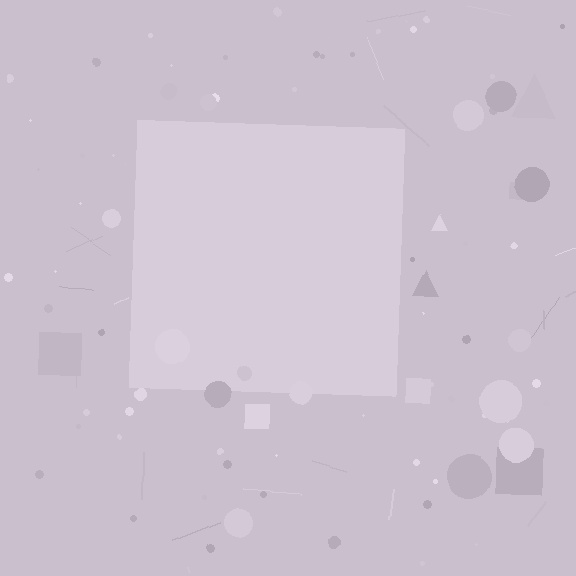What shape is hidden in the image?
A square is hidden in the image.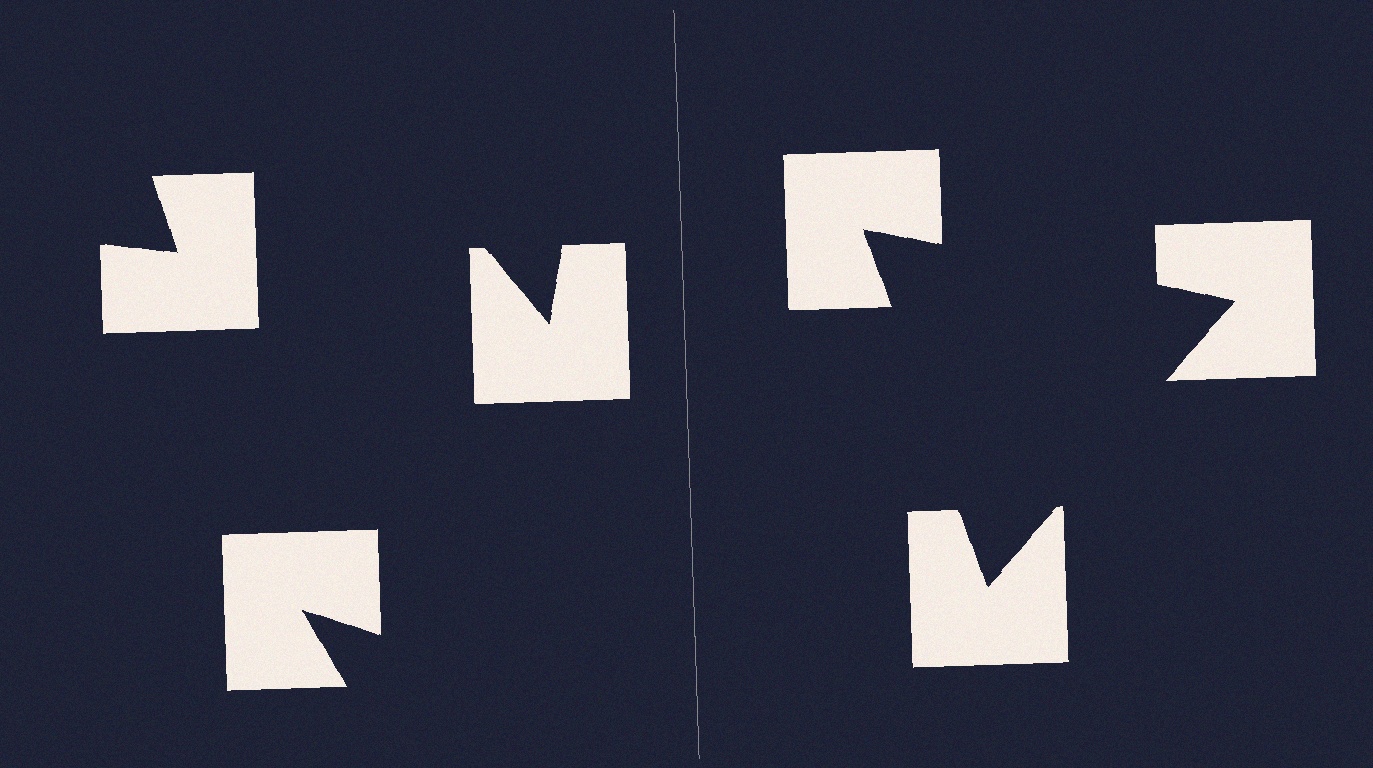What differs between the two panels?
The notched squares are positioned identically on both sides; only the wedge orientations differ. On the right they align to a triangle; on the left they are misaligned.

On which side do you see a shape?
An illusory triangle appears on the right side. On the left side the wedge cuts are rotated, so no coherent shape forms.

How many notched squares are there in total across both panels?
6 — 3 on each side.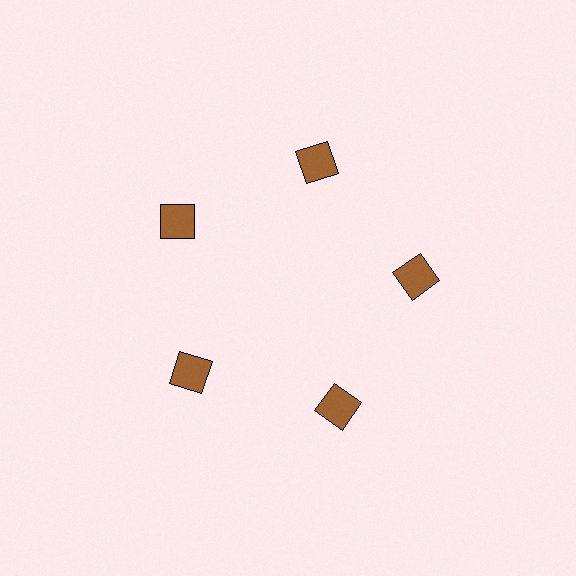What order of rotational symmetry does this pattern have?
This pattern has 5-fold rotational symmetry.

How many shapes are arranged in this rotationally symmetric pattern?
There are 5 shapes, arranged in 5 groups of 1.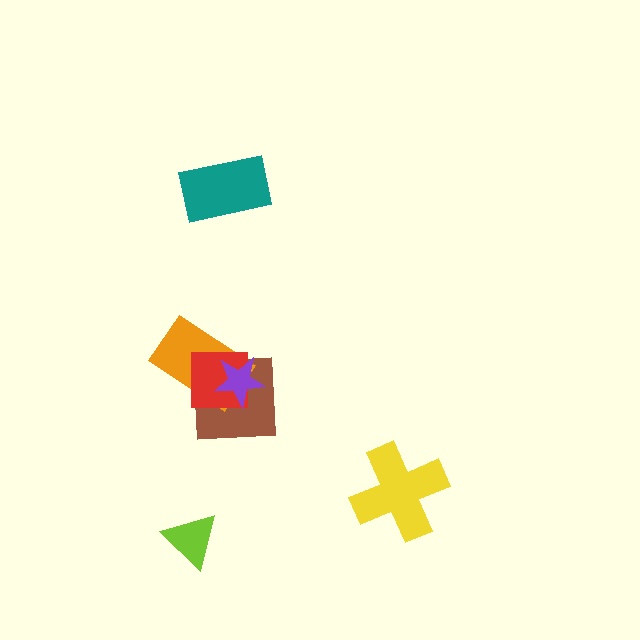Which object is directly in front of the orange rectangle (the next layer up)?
The red square is directly in front of the orange rectangle.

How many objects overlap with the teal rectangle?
0 objects overlap with the teal rectangle.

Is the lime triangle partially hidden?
No, no other shape covers it.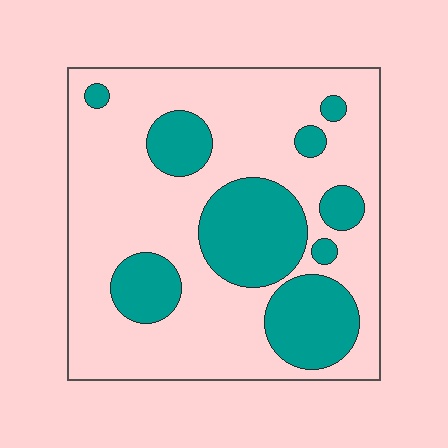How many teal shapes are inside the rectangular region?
9.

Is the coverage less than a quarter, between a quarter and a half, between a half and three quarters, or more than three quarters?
Between a quarter and a half.